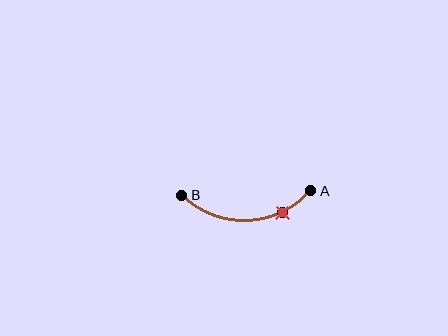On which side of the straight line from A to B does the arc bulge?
The arc bulges below the straight line connecting A and B.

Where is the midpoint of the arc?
The arc midpoint is the point on the curve farthest from the straight line joining A and B. It sits below that line.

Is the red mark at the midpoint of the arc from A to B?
No. The red mark lies on the arc but is closer to endpoint A. The arc midpoint would be at the point on the curve equidistant along the arc from both A and B.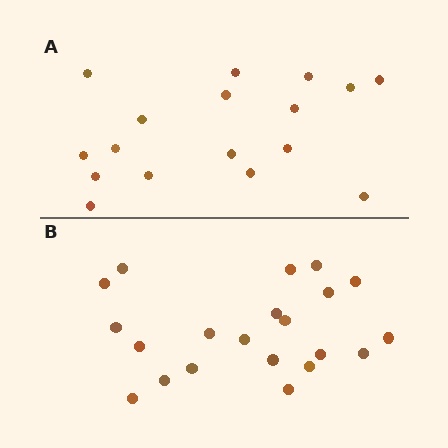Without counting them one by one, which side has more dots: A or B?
Region B (the bottom region) has more dots.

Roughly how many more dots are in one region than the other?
Region B has about 4 more dots than region A.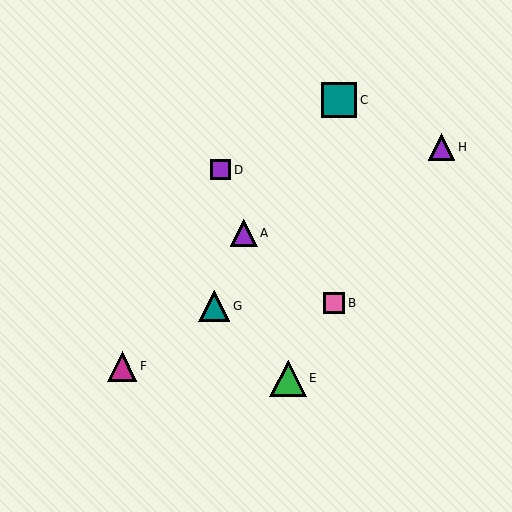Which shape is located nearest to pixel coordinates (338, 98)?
The teal square (labeled C) at (339, 100) is nearest to that location.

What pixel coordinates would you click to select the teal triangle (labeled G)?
Click at (214, 306) to select the teal triangle G.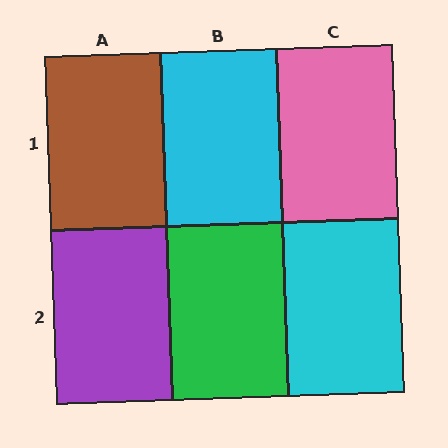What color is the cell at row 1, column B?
Cyan.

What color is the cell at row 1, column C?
Pink.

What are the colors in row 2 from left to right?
Purple, green, cyan.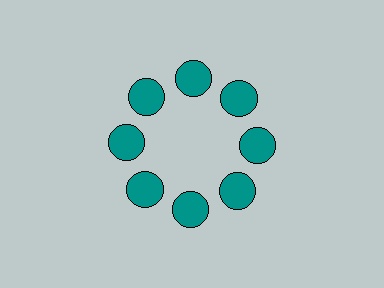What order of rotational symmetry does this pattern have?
This pattern has 8-fold rotational symmetry.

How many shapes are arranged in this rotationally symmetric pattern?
There are 8 shapes, arranged in 8 groups of 1.